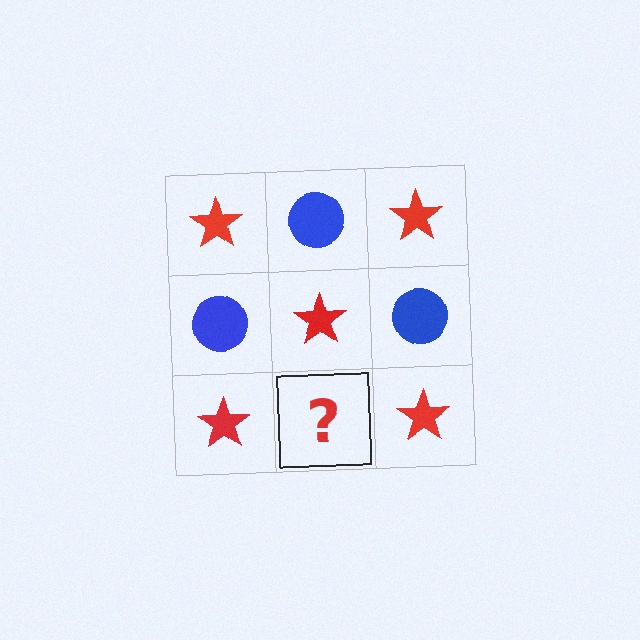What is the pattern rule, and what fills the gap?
The rule is that it alternates red star and blue circle in a checkerboard pattern. The gap should be filled with a blue circle.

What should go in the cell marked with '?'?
The missing cell should contain a blue circle.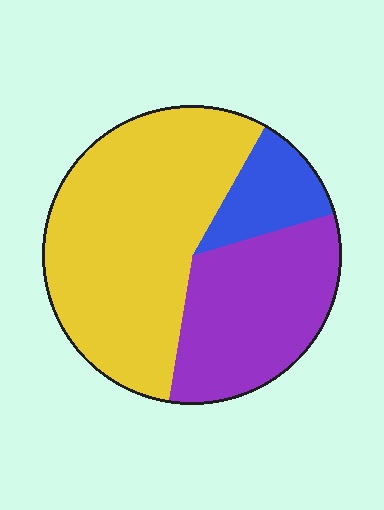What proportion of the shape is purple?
Purple takes up about one third (1/3) of the shape.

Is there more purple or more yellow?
Yellow.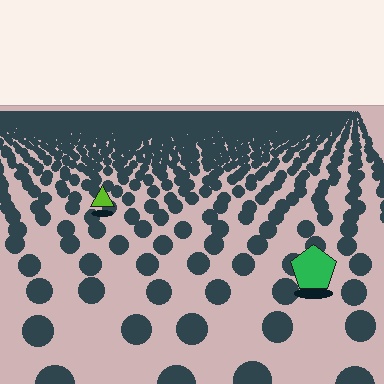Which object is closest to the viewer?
The green pentagon is closest. The texture marks near it are larger and more spread out.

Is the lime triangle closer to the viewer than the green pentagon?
No. The green pentagon is closer — you can tell from the texture gradient: the ground texture is coarser near it.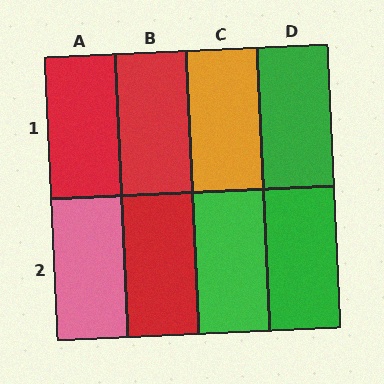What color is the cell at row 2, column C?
Green.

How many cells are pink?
1 cell is pink.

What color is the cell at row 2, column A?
Pink.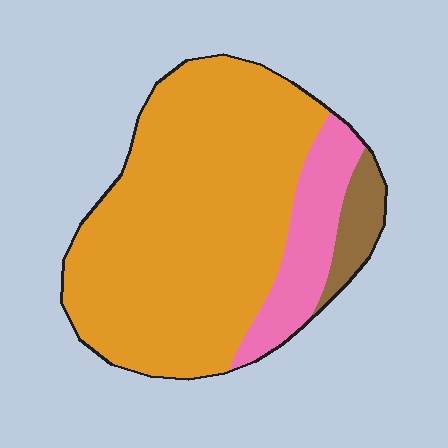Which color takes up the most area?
Orange, at roughly 75%.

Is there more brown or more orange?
Orange.